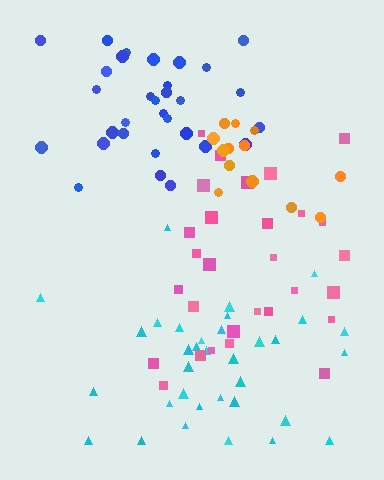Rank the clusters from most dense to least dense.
blue, cyan, pink, orange.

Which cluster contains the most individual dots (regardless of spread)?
Cyan (34).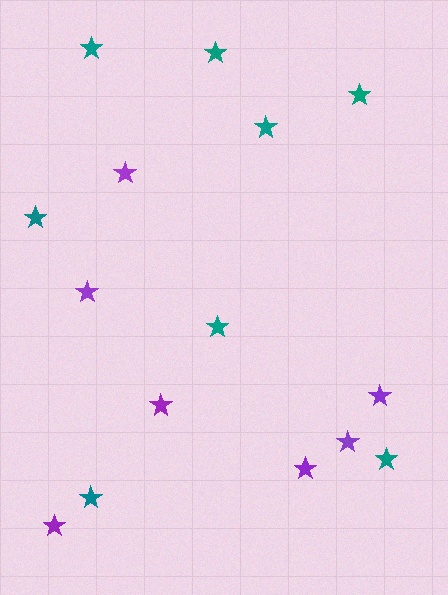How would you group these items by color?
There are 2 groups: one group of purple stars (7) and one group of teal stars (8).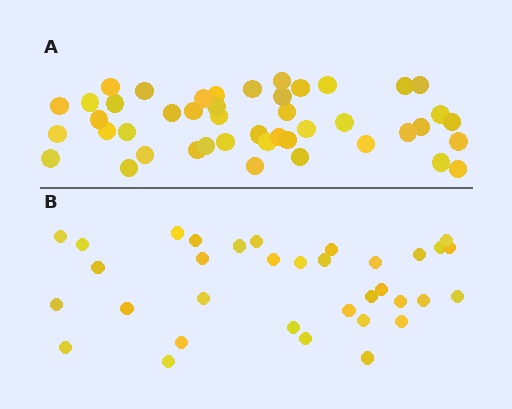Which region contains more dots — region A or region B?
Region A (the top region) has more dots.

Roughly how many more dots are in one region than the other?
Region A has roughly 12 or so more dots than region B.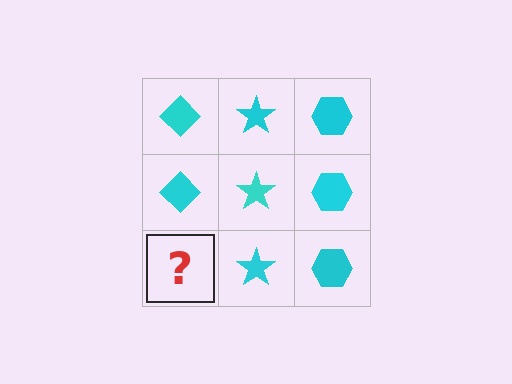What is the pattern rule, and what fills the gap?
The rule is that each column has a consistent shape. The gap should be filled with a cyan diamond.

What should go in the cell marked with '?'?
The missing cell should contain a cyan diamond.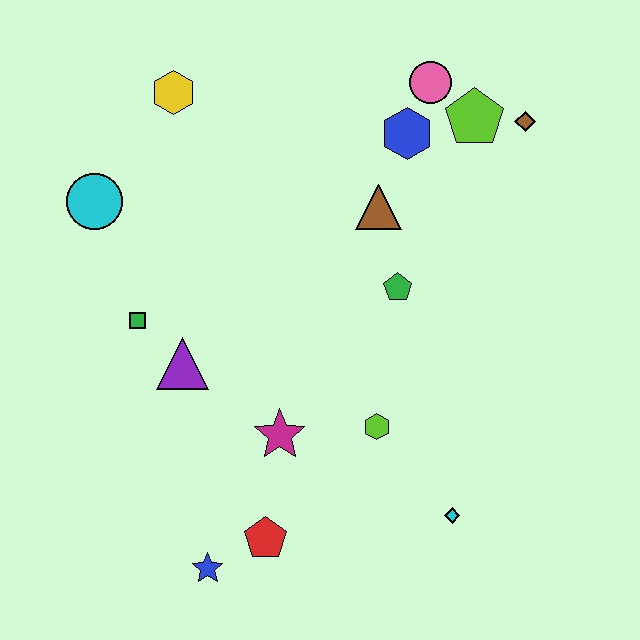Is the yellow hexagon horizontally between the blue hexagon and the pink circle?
No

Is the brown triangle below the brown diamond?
Yes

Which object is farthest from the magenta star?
The brown diamond is farthest from the magenta star.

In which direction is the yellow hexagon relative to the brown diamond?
The yellow hexagon is to the left of the brown diamond.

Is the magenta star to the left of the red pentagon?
No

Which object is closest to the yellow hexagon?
The cyan circle is closest to the yellow hexagon.